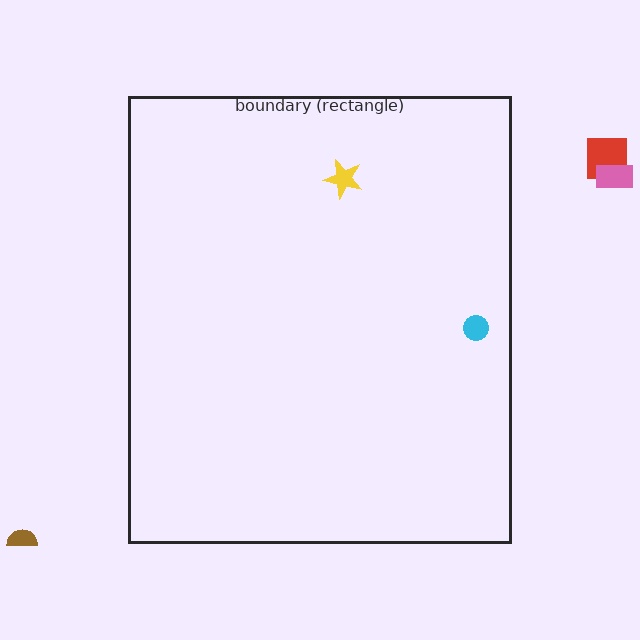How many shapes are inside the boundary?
2 inside, 3 outside.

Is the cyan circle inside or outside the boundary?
Inside.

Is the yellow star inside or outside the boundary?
Inside.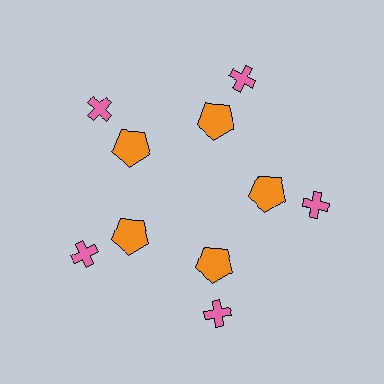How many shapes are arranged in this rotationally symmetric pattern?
There are 10 shapes, arranged in 5 groups of 2.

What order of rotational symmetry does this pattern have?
This pattern has 5-fold rotational symmetry.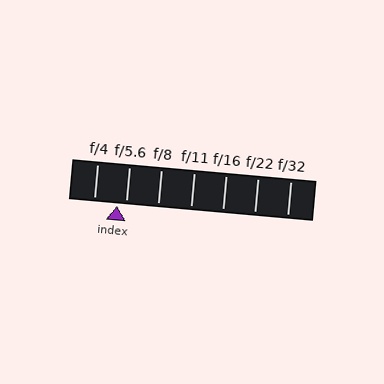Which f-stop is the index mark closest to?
The index mark is closest to f/5.6.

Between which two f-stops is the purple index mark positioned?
The index mark is between f/4 and f/5.6.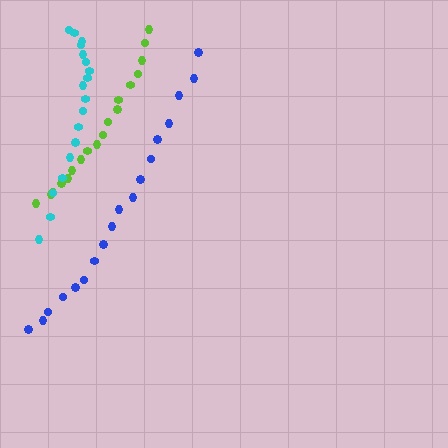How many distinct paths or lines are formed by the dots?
There are 3 distinct paths.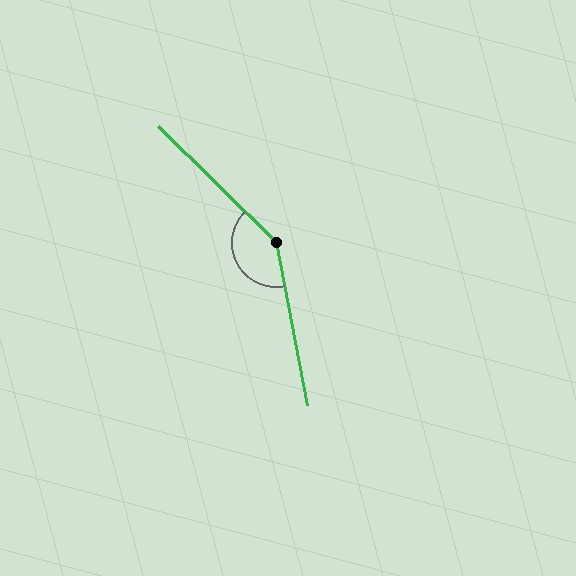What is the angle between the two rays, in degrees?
Approximately 145 degrees.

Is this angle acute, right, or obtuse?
It is obtuse.